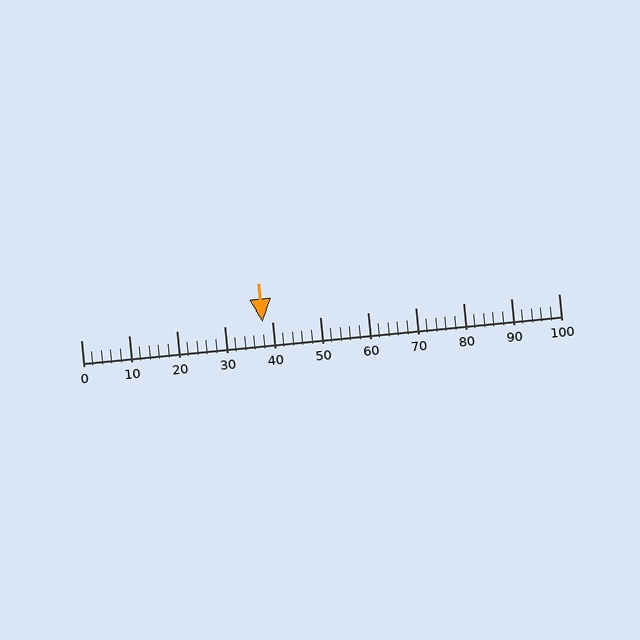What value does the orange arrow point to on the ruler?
The orange arrow points to approximately 38.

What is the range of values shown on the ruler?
The ruler shows values from 0 to 100.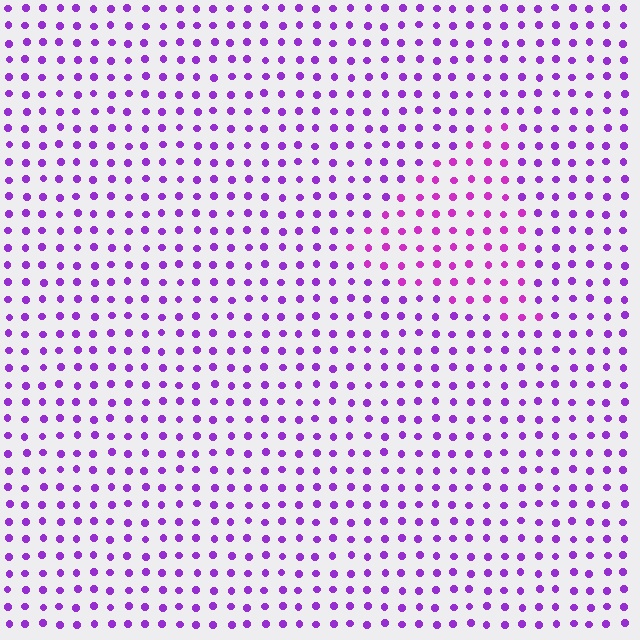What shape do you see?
I see a triangle.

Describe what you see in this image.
The image is filled with small purple elements in a uniform arrangement. A triangle-shaped region is visible where the elements are tinted to a slightly different hue, forming a subtle color boundary.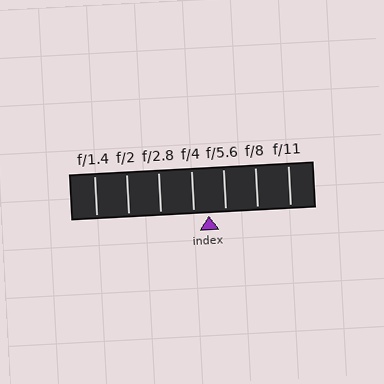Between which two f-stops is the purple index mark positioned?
The index mark is between f/4 and f/5.6.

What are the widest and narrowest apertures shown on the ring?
The widest aperture shown is f/1.4 and the narrowest is f/11.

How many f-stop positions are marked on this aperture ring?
There are 7 f-stop positions marked.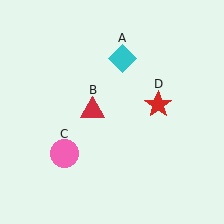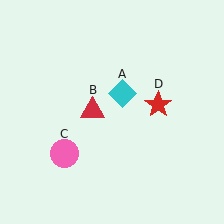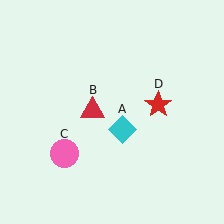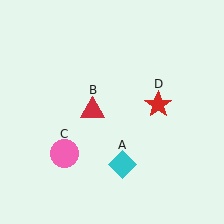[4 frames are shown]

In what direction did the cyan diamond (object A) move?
The cyan diamond (object A) moved down.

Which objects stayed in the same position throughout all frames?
Red triangle (object B) and pink circle (object C) and red star (object D) remained stationary.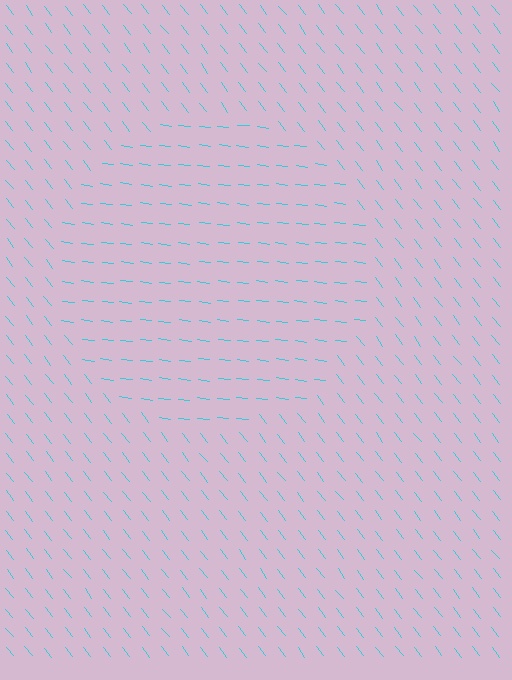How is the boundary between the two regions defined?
The boundary is defined purely by a change in line orientation (approximately 45 degrees difference). All lines are the same color and thickness.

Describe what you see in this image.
The image is filled with small cyan line segments. A circle region in the image has lines oriented differently from the surrounding lines, creating a visible texture boundary.